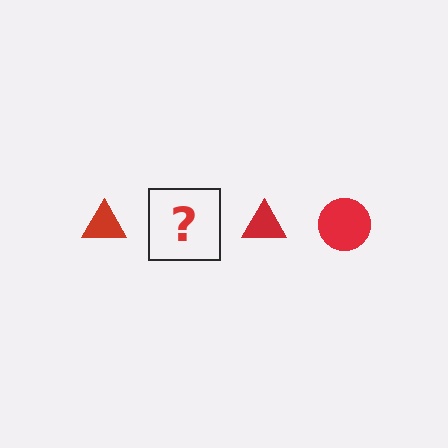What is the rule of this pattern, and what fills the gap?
The rule is that the pattern cycles through triangle, circle shapes in red. The gap should be filled with a red circle.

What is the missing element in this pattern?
The missing element is a red circle.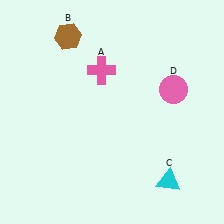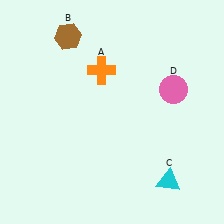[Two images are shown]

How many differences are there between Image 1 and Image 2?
There is 1 difference between the two images.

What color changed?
The cross (A) changed from pink in Image 1 to orange in Image 2.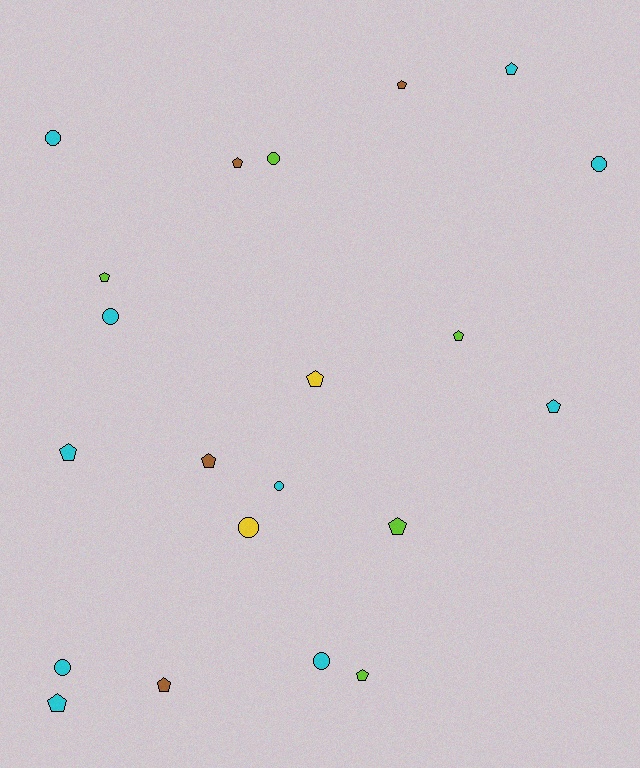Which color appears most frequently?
Cyan, with 10 objects.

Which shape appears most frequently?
Pentagon, with 13 objects.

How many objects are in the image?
There are 21 objects.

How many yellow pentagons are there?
There is 1 yellow pentagon.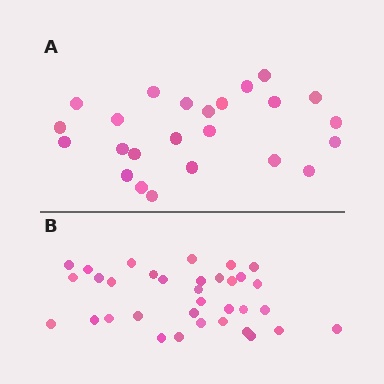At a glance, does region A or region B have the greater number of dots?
Region B (the bottom region) has more dots.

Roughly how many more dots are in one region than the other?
Region B has roughly 10 or so more dots than region A.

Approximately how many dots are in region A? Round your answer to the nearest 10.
About 20 dots. (The exact count is 24, which rounds to 20.)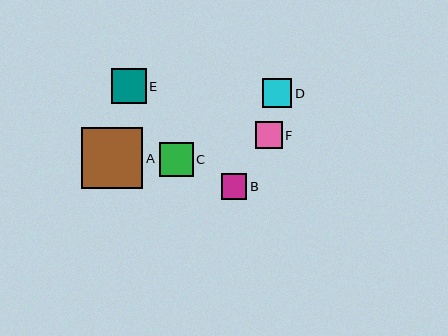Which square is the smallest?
Square B is the smallest with a size of approximately 25 pixels.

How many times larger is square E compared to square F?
Square E is approximately 1.3 times the size of square F.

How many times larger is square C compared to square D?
Square C is approximately 1.2 times the size of square D.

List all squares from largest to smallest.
From largest to smallest: A, E, C, D, F, B.